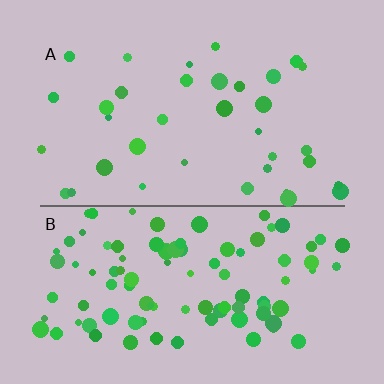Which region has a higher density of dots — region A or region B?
B (the bottom).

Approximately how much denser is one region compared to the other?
Approximately 2.7× — region B over region A.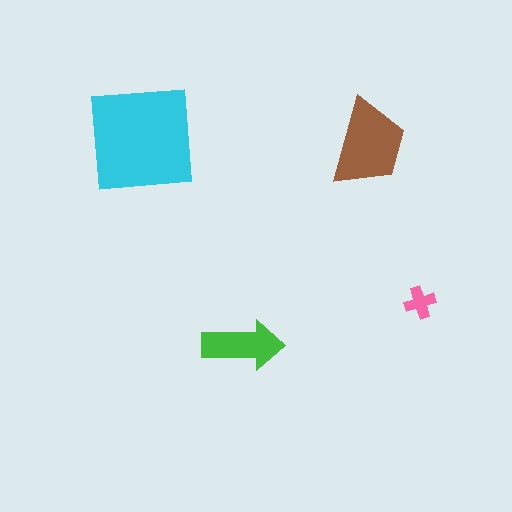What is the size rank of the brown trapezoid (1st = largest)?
2nd.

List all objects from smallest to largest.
The pink cross, the green arrow, the brown trapezoid, the cyan square.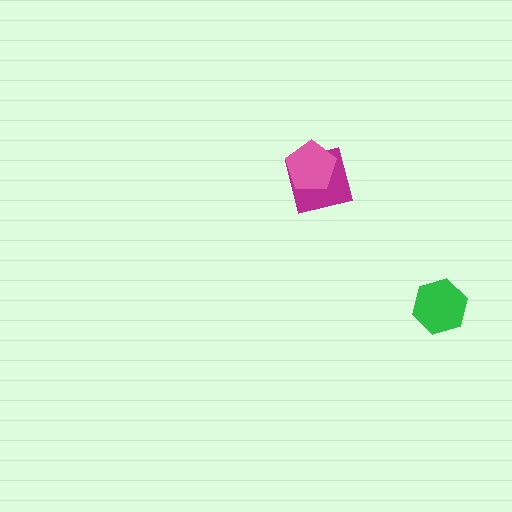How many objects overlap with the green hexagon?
0 objects overlap with the green hexagon.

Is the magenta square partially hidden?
Yes, it is partially covered by another shape.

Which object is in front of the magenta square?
The pink pentagon is in front of the magenta square.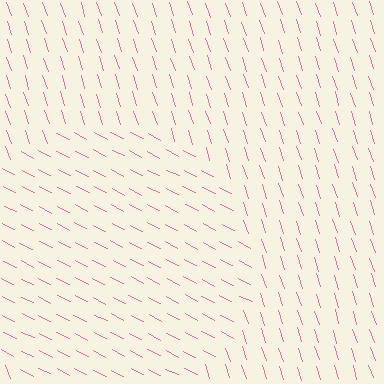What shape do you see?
I see a circle.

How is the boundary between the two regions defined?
The boundary is defined purely by a change in line orientation (approximately 45 degrees difference). All lines are the same color and thickness.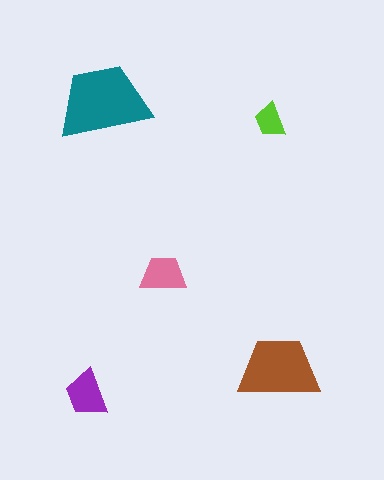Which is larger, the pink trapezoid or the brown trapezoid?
The brown one.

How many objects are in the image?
There are 5 objects in the image.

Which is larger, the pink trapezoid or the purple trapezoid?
The purple one.